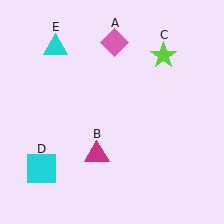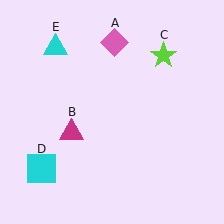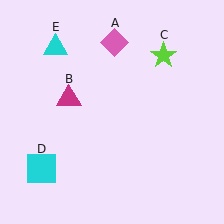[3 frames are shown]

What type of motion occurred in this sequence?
The magenta triangle (object B) rotated clockwise around the center of the scene.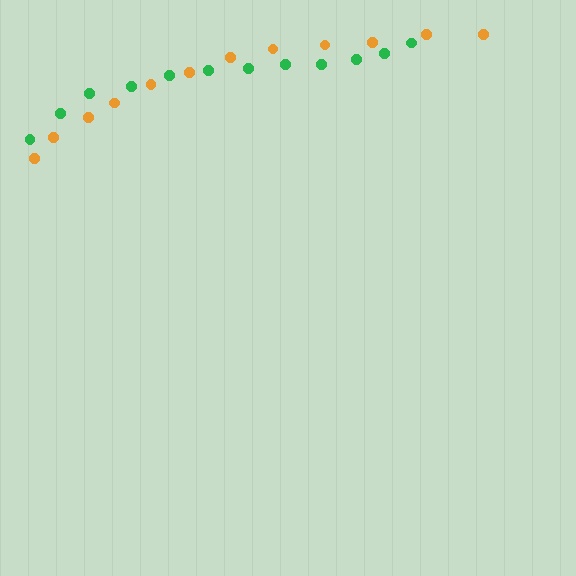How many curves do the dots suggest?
There are 2 distinct paths.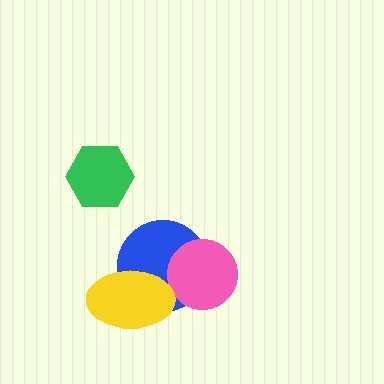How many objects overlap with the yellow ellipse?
1 object overlaps with the yellow ellipse.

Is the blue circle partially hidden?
Yes, it is partially covered by another shape.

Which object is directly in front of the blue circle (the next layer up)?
The pink circle is directly in front of the blue circle.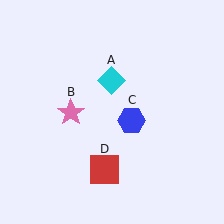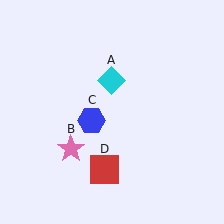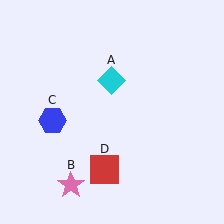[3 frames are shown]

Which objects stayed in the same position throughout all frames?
Cyan diamond (object A) and red square (object D) remained stationary.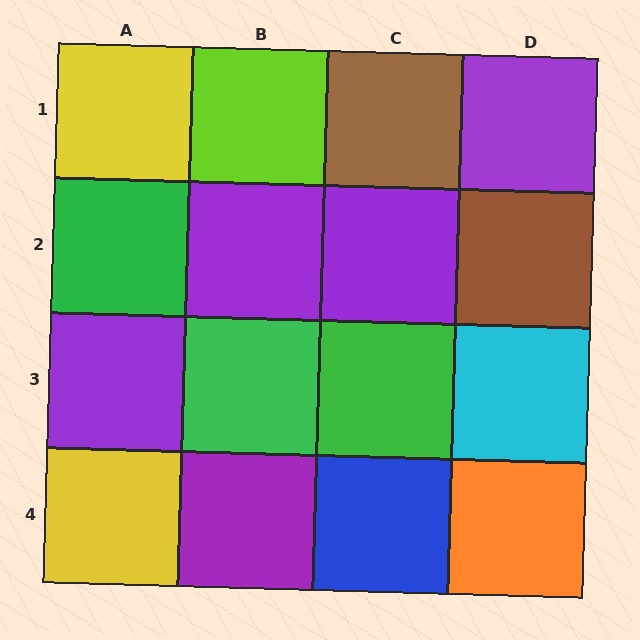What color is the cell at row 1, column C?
Brown.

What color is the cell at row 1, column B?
Lime.